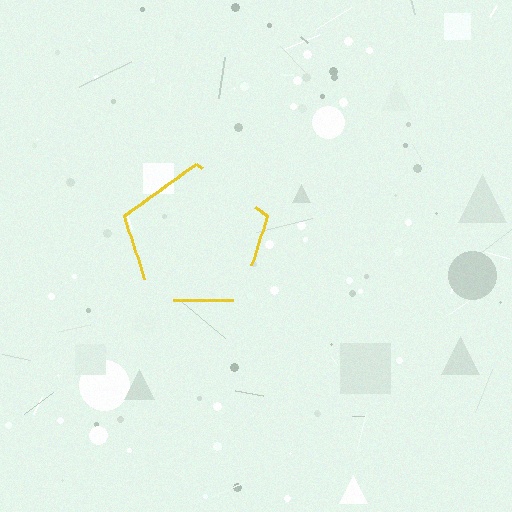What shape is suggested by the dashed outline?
The dashed outline suggests a pentagon.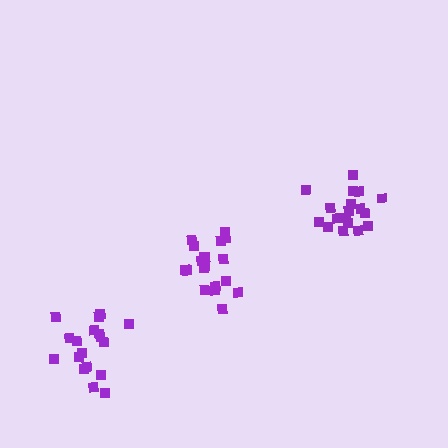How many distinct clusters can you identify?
There are 3 distinct clusters.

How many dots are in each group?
Group 1: 18 dots, Group 2: 19 dots, Group 3: 18 dots (55 total).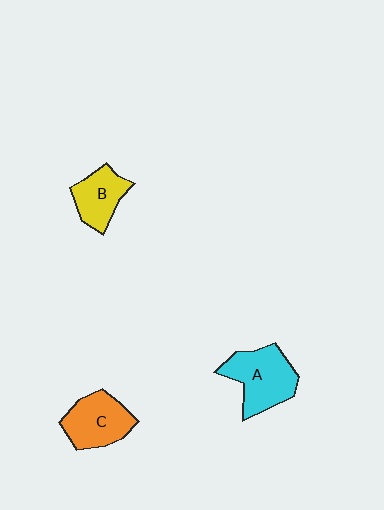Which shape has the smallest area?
Shape B (yellow).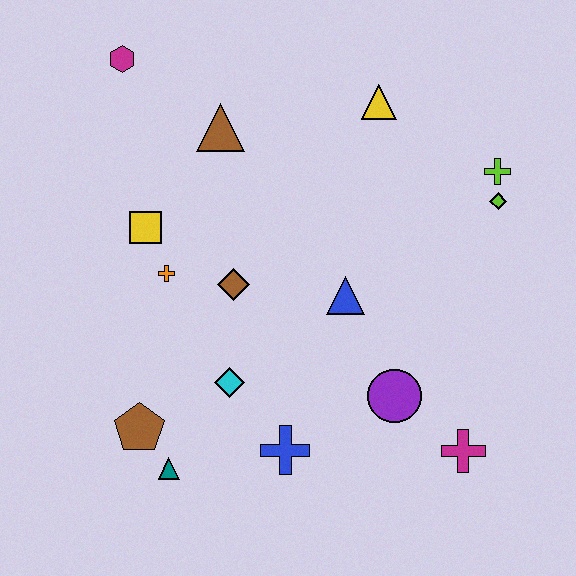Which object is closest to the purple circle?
The magenta cross is closest to the purple circle.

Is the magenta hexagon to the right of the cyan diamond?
No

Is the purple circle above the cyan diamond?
No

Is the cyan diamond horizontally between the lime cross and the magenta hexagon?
Yes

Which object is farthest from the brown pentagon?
The lime cross is farthest from the brown pentagon.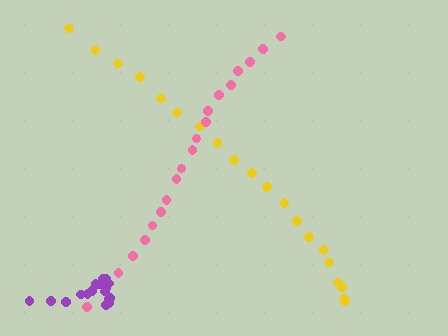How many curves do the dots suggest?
There are 3 distinct paths.